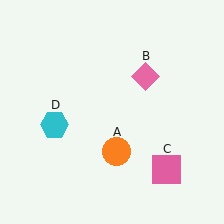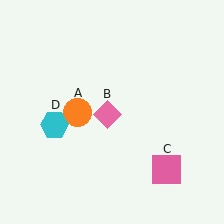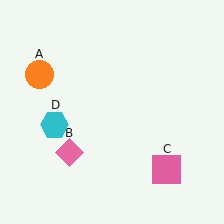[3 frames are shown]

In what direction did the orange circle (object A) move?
The orange circle (object A) moved up and to the left.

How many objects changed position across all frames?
2 objects changed position: orange circle (object A), pink diamond (object B).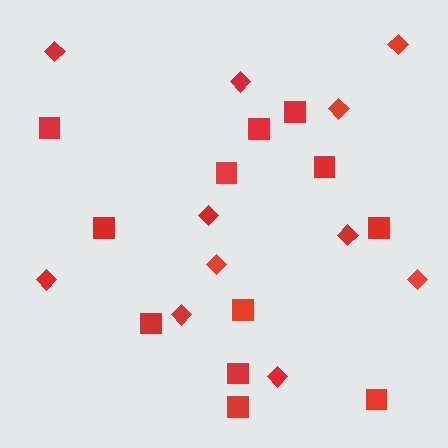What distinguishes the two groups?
There are 2 groups: one group of squares (12) and one group of diamonds (11).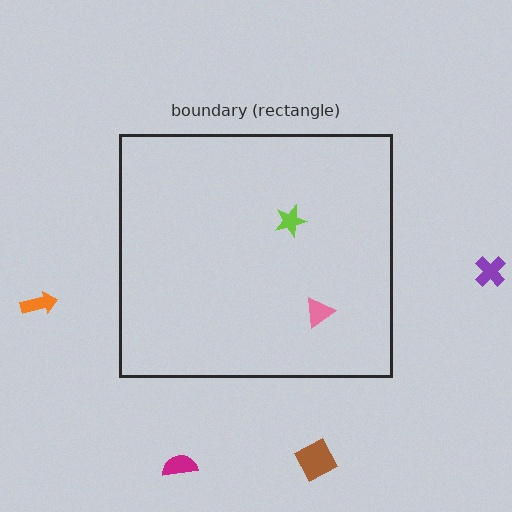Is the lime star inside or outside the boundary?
Inside.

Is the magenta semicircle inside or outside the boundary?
Outside.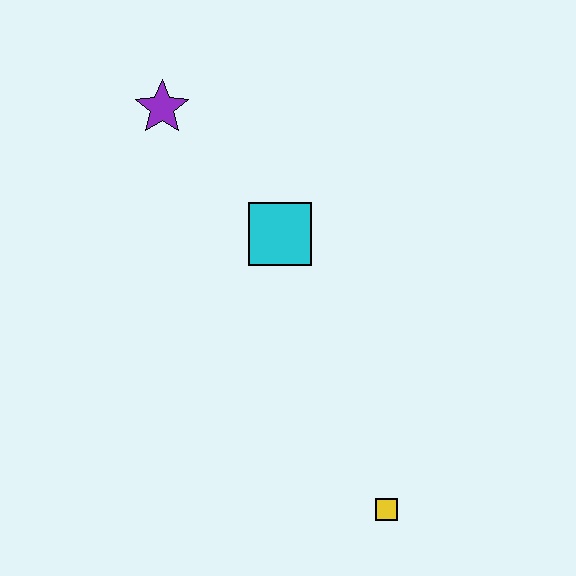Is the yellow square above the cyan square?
No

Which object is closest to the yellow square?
The cyan square is closest to the yellow square.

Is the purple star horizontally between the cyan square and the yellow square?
No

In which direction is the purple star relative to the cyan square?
The purple star is above the cyan square.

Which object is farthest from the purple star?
The yellow square is farthest from the purple star.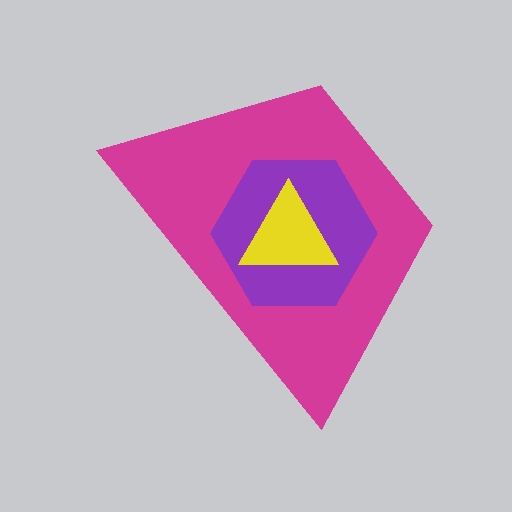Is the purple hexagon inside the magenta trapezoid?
Yes.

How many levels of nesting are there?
3.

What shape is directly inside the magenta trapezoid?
The purple hexagon.